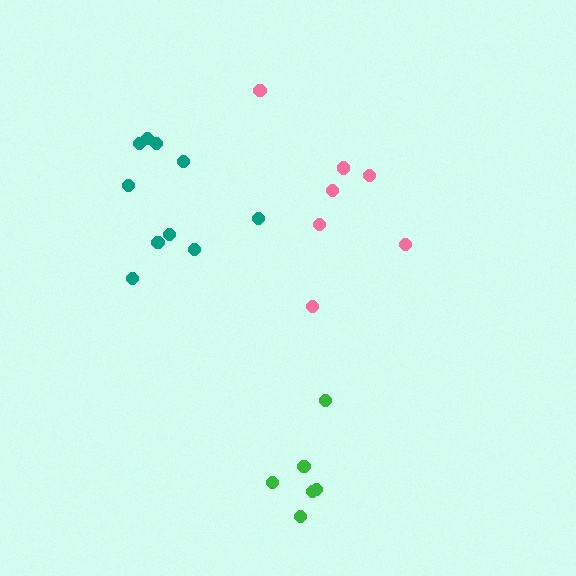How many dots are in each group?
Group 1: 10 dots, Group 2: 7 dots, Group 3: 6 dots (23 total).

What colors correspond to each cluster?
The clusters are colored: teal, pink, green.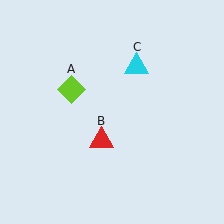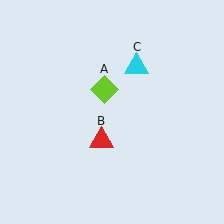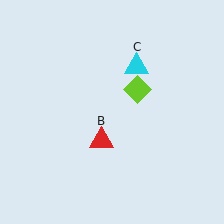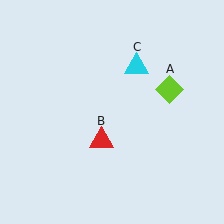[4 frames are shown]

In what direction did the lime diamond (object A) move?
The lime diamond (object A) moved right.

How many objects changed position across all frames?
1 object changed position: lime diamond (object A).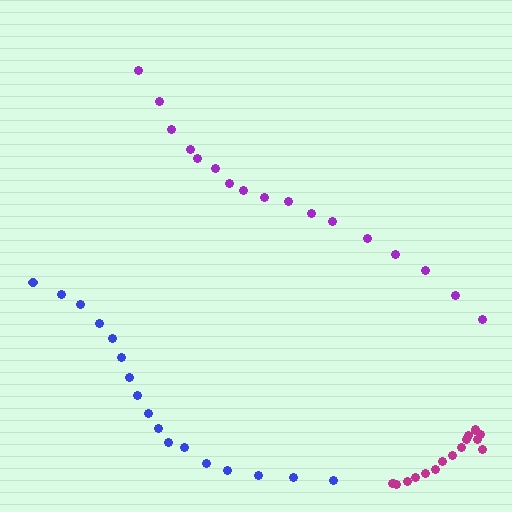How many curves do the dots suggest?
There are 3 distinct paths.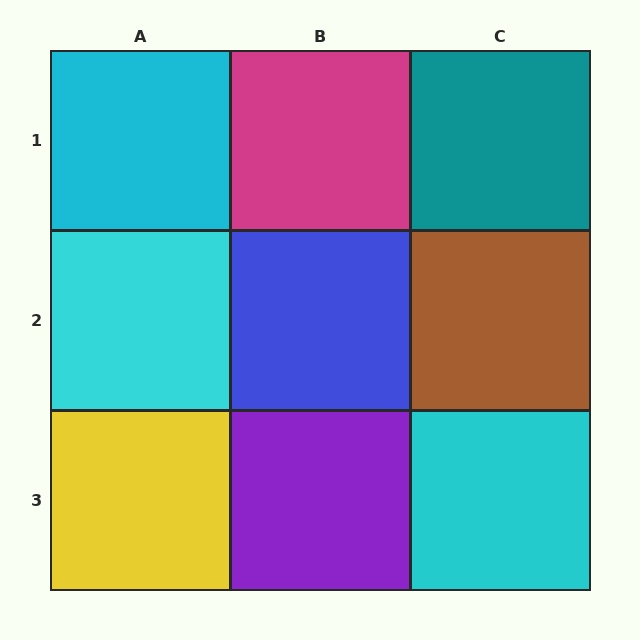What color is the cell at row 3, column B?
Purple.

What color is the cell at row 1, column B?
Magenta.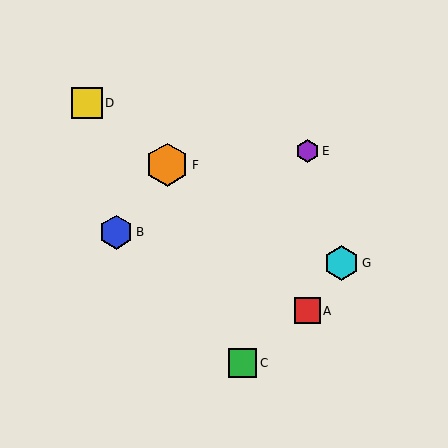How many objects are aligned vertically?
2 objects (A, E) are aligned vertically.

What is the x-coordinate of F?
Object F is at x≈167.